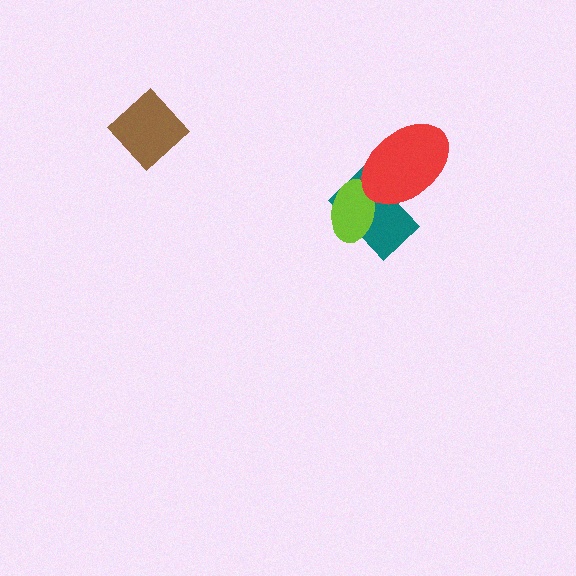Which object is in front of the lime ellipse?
The red ellipse is in front of the lime ellipse.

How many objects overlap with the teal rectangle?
2 objects overlap with the teal rectangle.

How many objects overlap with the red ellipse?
2 objects overlap with the red ellipse.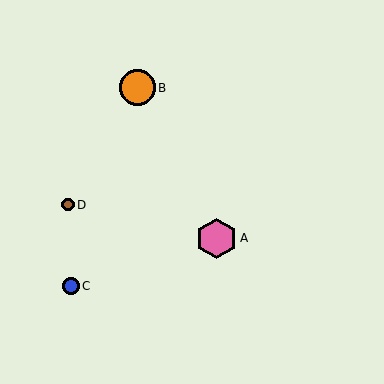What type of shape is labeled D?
Shape D is a brown circle.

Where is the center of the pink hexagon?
The center of the pink hexagon is at (217, 238).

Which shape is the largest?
The pink hexagon (labeled A) is the largest.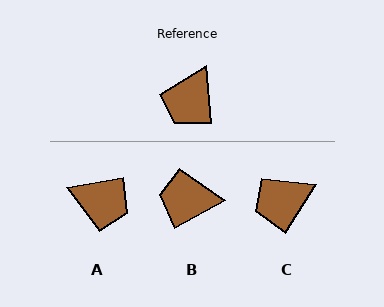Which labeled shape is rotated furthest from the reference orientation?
A, about 96 degrees away.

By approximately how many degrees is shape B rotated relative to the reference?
Approximately 65 degrees clockwise.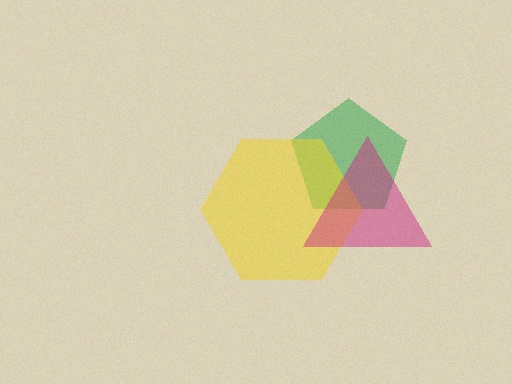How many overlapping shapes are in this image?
There are 3 overlapping shapes in the image.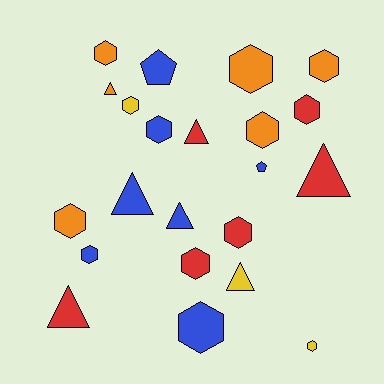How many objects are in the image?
There are 22 objects.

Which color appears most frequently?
Blue, with 7 objects.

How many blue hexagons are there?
There are 3 blue hexagons.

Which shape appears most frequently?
Hexagon, with 13 objects.